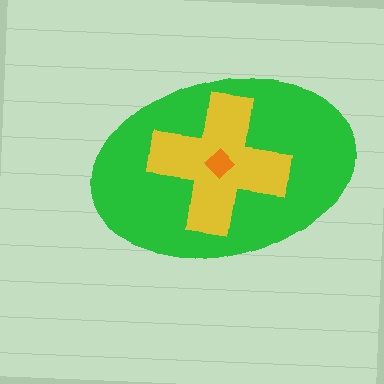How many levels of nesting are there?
3.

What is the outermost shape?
The green ellipse.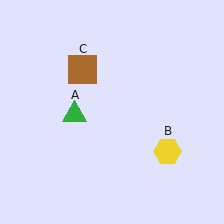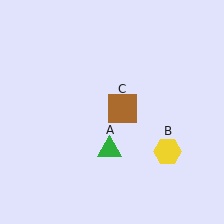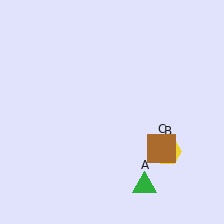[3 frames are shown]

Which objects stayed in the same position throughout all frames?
Yellow hexagon (object B) remained stationary.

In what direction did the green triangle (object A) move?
The green triangle (object A) moved down and to the right.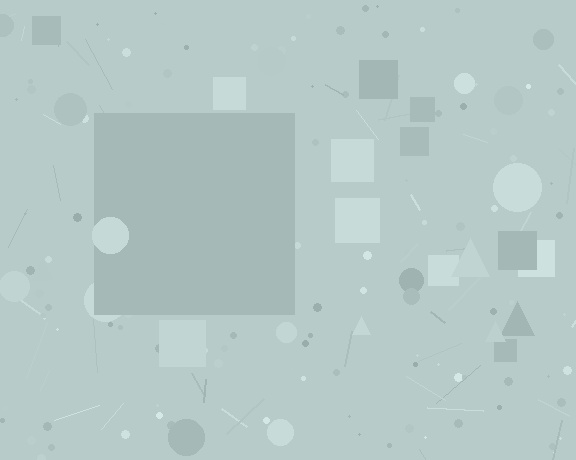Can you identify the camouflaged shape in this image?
The camouflaged shape is a square.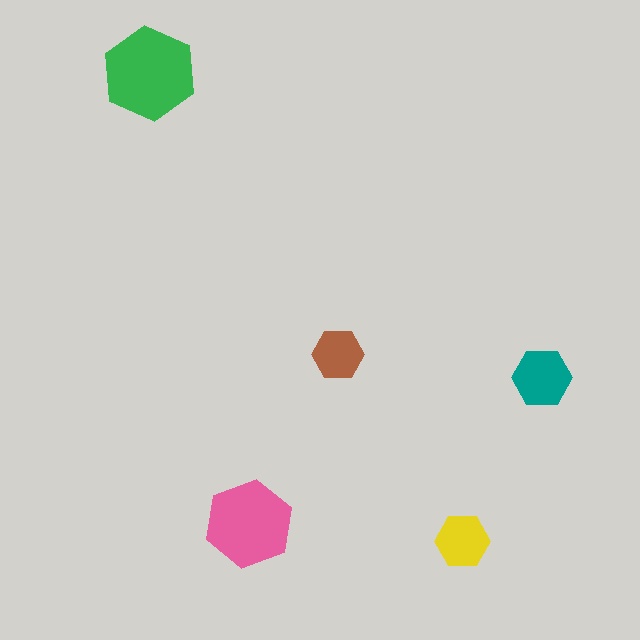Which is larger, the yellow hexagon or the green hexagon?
The green one.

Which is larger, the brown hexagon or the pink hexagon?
The pink one.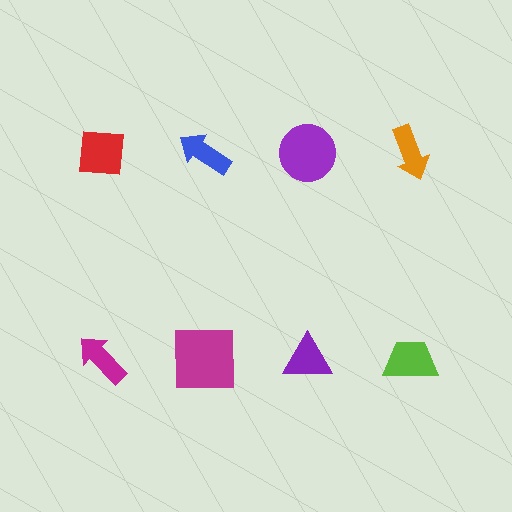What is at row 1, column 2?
A blue arrow.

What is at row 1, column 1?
A red square.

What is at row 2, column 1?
A magenta arrow.